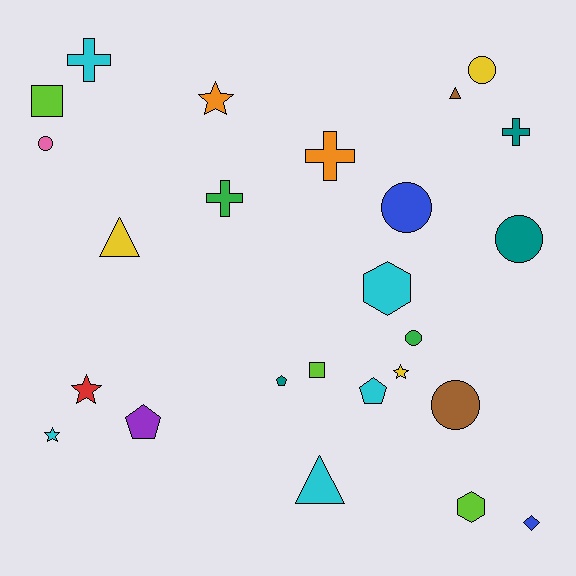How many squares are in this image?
There are 2 squares.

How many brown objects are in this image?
There are 2 brown objects.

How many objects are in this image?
There are 25 objects.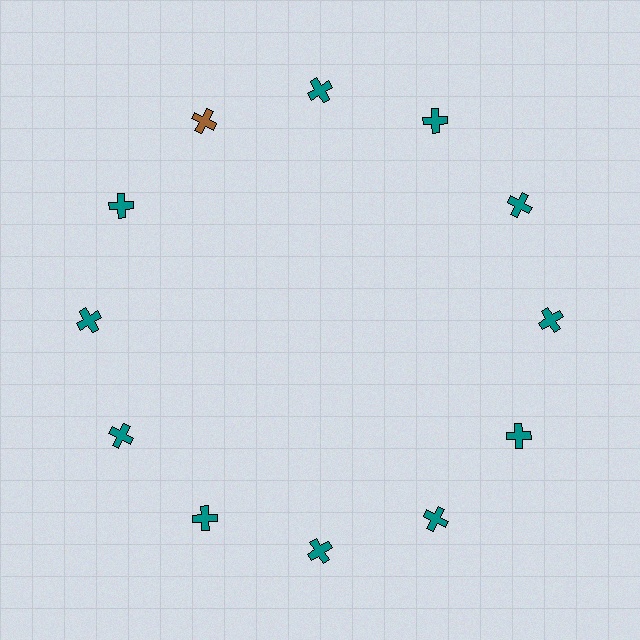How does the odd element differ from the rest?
It has a different color: brown instead of teal.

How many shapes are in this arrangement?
There are 12 shapes arranged in a ring pattern.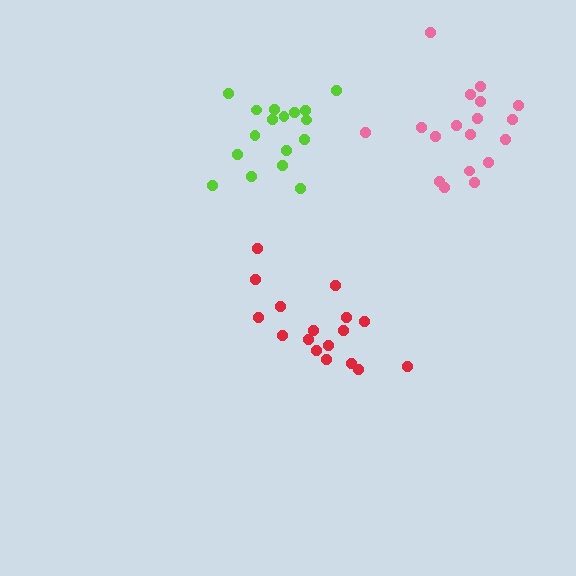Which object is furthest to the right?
The pink cluster is rightmost.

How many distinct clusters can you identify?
There are 3 distinct clusters.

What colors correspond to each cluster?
The clusters are colored: pink, red, lime.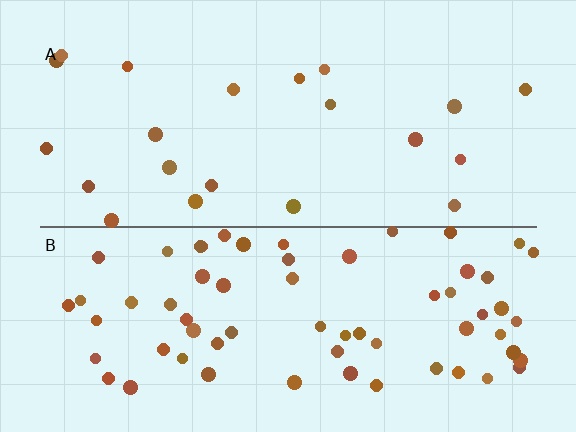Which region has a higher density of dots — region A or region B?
B (the bottom).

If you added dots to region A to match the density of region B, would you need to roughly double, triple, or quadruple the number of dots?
Approximately triple.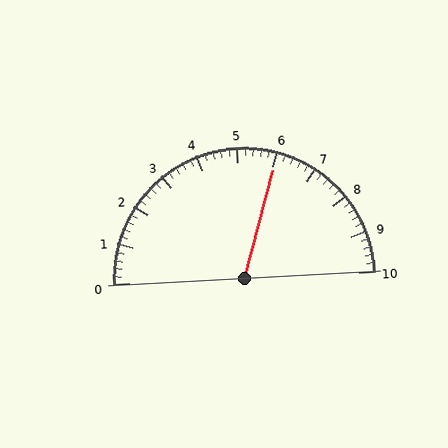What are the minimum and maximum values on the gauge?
The gauge ranges from 0 to 10.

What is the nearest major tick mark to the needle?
The nearest major tick mark is 6.